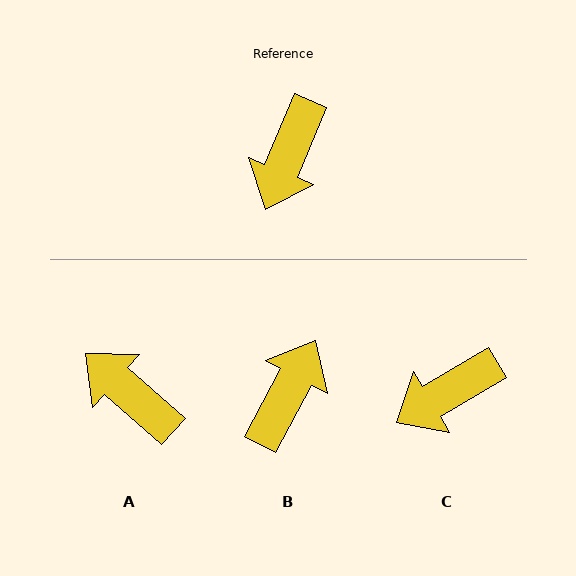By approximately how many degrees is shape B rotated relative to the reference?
Approximately 174 degrees counter-clockwise.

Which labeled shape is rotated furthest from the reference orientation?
B, about 174 degrees away.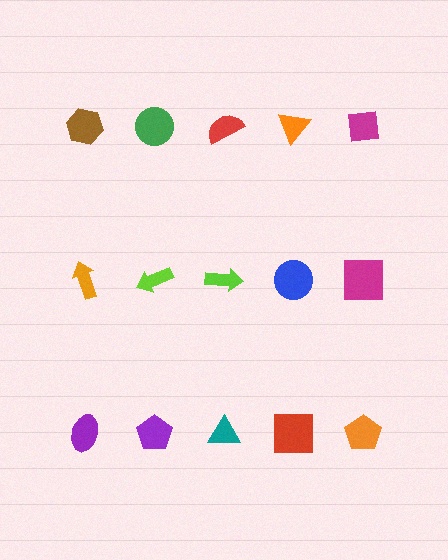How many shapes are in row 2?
5 shapes.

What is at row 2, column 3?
A lime arrow.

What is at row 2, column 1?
An orange arrow.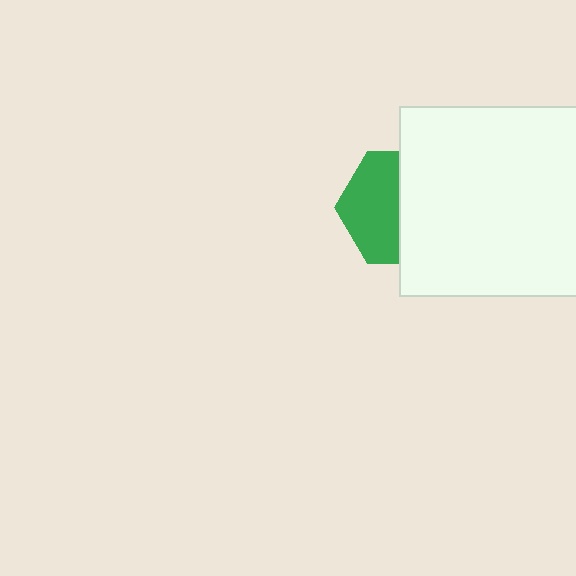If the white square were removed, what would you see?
You would see the complete green hexagon.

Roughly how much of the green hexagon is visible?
About half of it is visible (roughly 50%).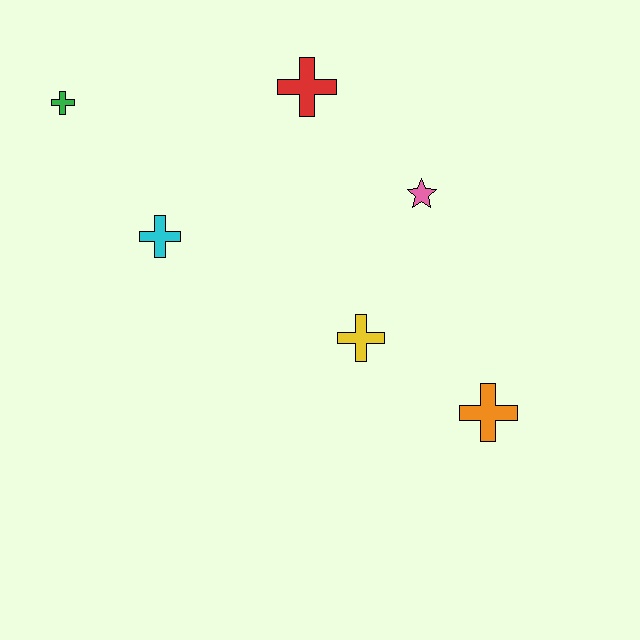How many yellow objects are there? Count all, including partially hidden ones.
There is 1 yellow object.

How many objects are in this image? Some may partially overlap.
There are 6 objects.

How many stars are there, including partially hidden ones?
There is 1 star.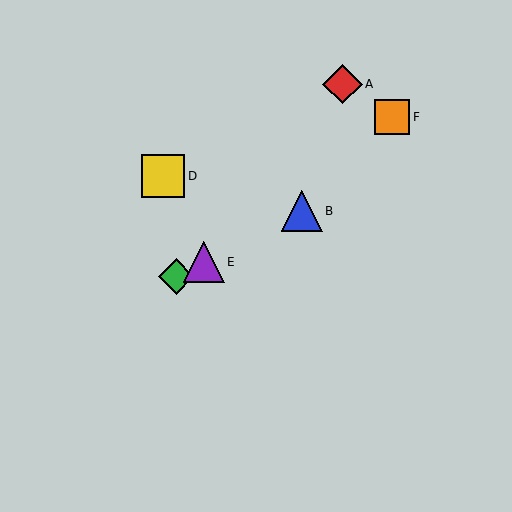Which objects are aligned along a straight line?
Objects B, C, E are aligned along a straight line.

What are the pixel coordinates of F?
Object F is at (392, 117).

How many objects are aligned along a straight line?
3 objects (B, C, E) are aligned along a straight line.